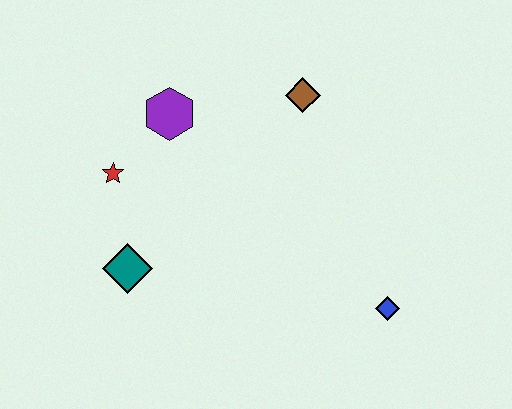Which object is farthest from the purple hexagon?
The blue diamond is farthest from the purple hexagon.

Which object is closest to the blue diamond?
The brown diamond is closest to the blue diamond.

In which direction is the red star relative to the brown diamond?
The red star is to the left of the brown diamond.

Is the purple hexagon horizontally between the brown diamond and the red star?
Yes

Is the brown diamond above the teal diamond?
Yes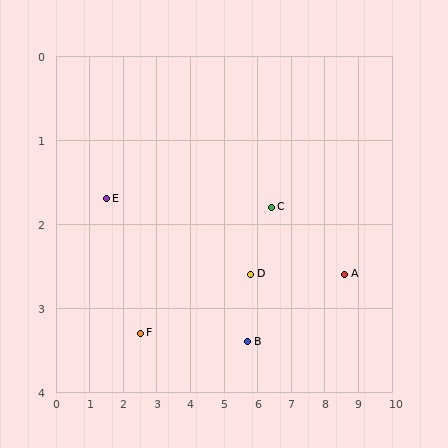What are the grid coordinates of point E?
Point E is at approximately (1.5, 1.7).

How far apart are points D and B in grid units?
Points D and B are about 0.8 grid units apart.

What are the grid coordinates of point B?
Point B is at approximately (5.7, 3.4).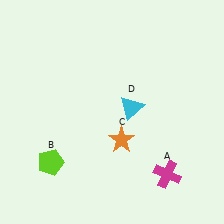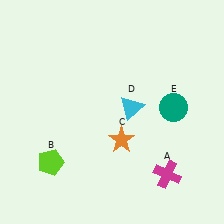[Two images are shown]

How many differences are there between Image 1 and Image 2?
There is 1 difference between the two images.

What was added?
A teal circle (E) was added in Image 2.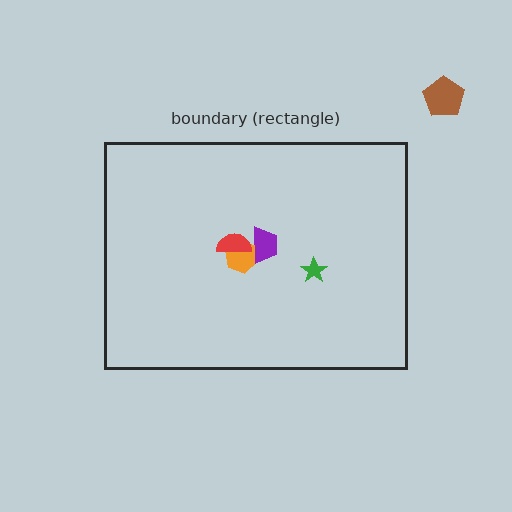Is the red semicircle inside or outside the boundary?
Inside.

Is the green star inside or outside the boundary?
Inside.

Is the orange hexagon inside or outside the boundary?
Inside.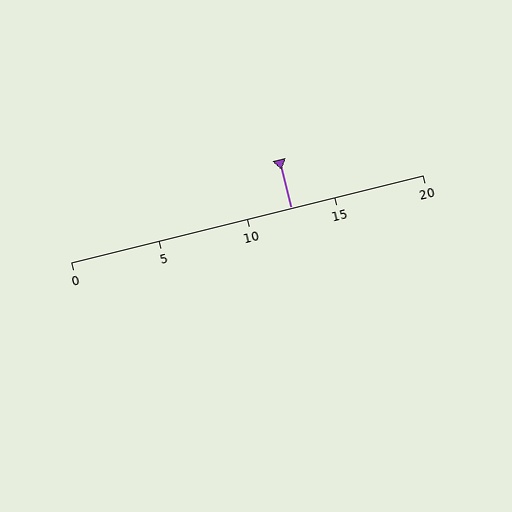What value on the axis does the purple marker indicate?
The marker indicates approximately 12.5.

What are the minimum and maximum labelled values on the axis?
The axis runs from 0 to 20.